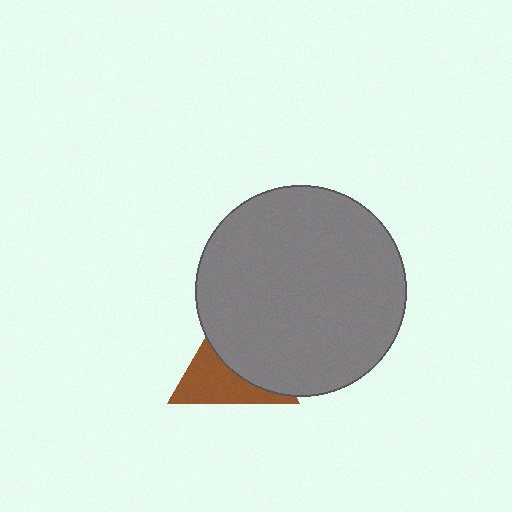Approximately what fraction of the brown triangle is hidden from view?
Roughly 54% of the brown triangle is hidden behind the gray circle.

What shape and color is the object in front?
The object in front is a gray circle.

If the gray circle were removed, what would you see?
You would see the complete brown triangle.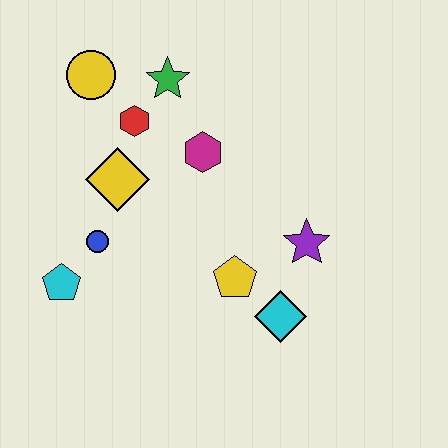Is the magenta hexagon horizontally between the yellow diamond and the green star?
No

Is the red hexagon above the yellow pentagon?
Yes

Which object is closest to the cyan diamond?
The yellow pentagon is closest to the cyan diamond.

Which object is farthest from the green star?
The cyan diamond is farthest from the green star.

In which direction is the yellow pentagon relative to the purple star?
The yellow pentagon is to the left of the purple star.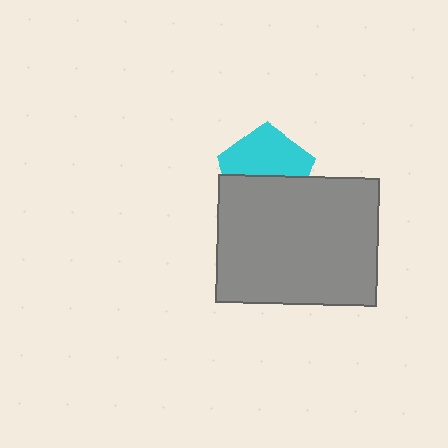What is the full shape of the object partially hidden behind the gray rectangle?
The partially hidden object is a cyan pentagon.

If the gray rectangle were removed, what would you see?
You would see the complete cyan pentagon.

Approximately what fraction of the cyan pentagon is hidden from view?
Roughly 48% of the cyan pentagon is hidden behind the gray rectangle.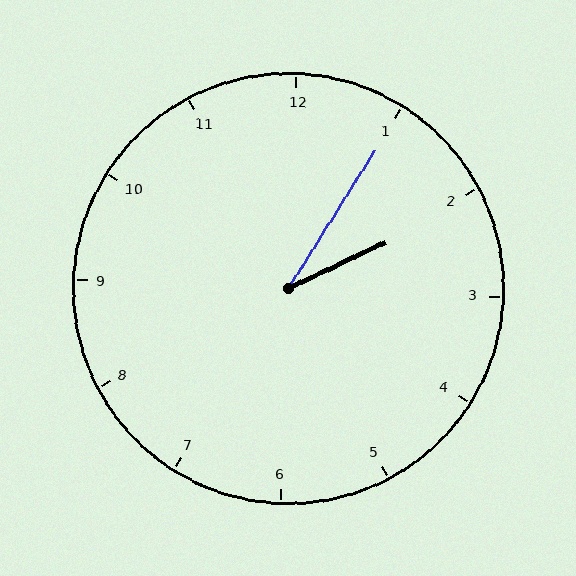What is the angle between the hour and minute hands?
Approximately 32 degrees.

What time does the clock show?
2:05.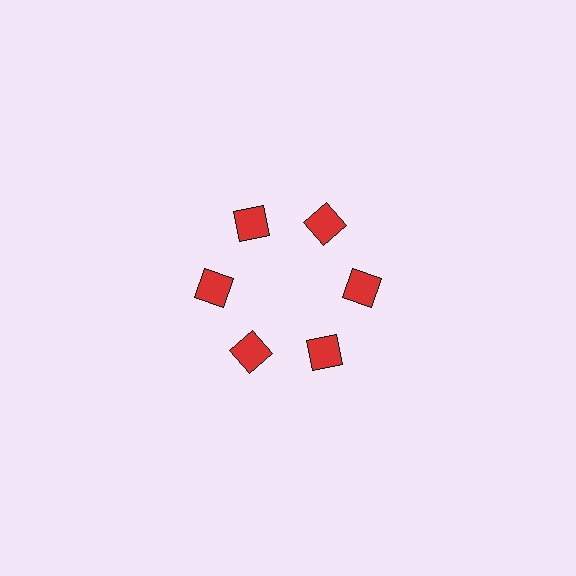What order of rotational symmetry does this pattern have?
This pattern has 6-fold rotational symmetry.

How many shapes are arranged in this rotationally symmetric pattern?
There are 6 shapes, arranged in 6 groups of 1.